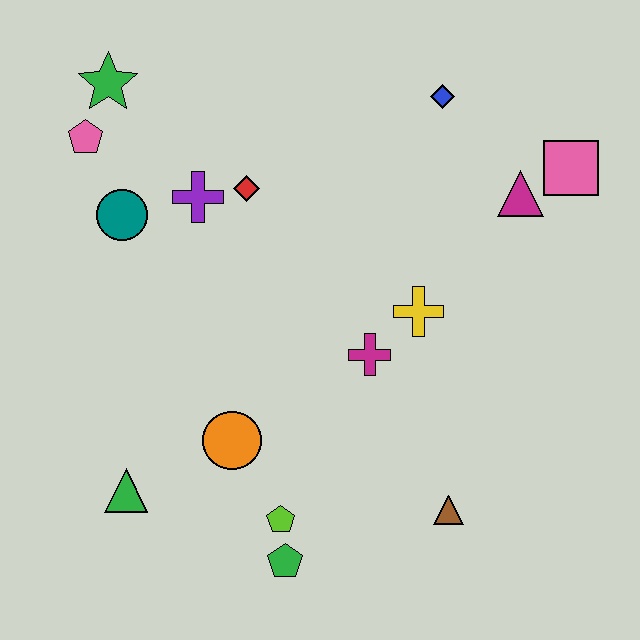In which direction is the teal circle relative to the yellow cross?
The teal circle is to the left of the yellow cross.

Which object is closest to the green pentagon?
The lime pentagon is closest to the green pentagon.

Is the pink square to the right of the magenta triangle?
Yes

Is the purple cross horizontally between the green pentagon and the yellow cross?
No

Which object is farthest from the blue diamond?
The green triangle is farthest from the blue diamond.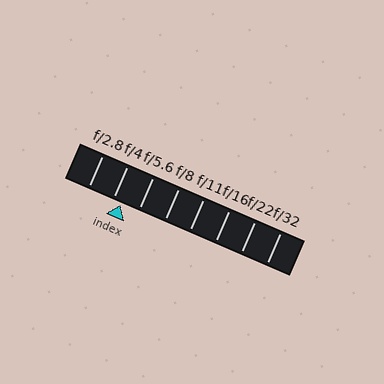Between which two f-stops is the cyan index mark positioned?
The index mark is between f/4 and f/5.6.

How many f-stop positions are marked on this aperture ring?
There are 8 f-stop positions marked.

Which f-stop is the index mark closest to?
The index mark is closest to f/4.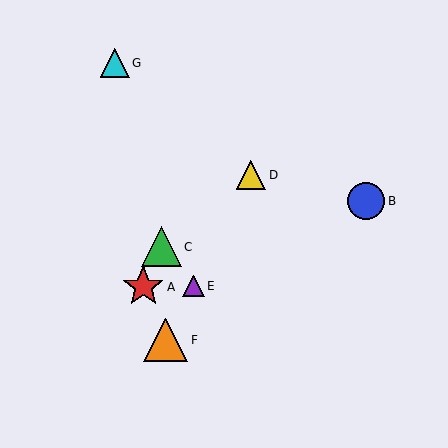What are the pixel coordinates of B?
Object B is at (366, 201).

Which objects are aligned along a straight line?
Objects D, E, F are aligned along a straight line.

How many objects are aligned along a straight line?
3 objects (D, E, F) are aligned along a straight line.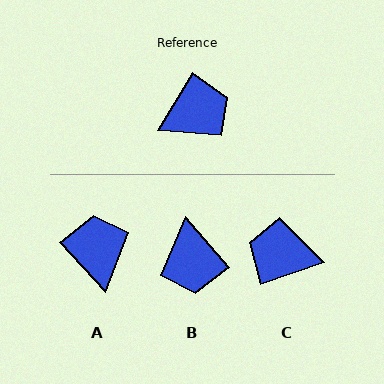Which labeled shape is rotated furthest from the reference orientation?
C, about 140 degrees away.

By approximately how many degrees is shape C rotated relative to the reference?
Approximately 140 degrees counter-clockwise.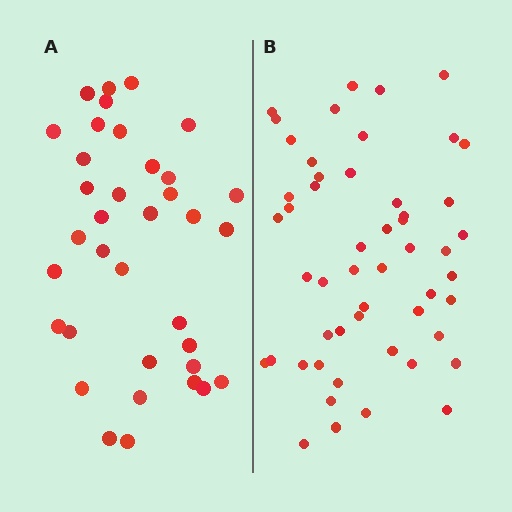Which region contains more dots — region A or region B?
Region B (the right region) has more dots.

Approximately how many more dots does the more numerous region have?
Region B has approximately 15 more dots than region A.